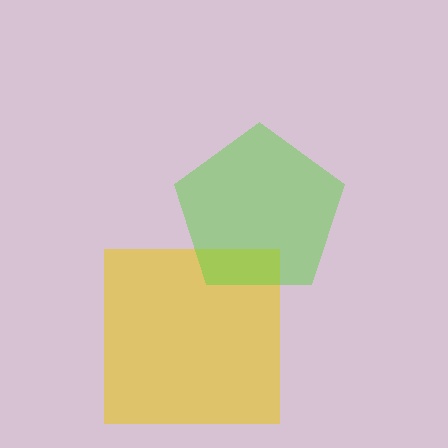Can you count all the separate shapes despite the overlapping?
Yes, there are 2 separate shapes.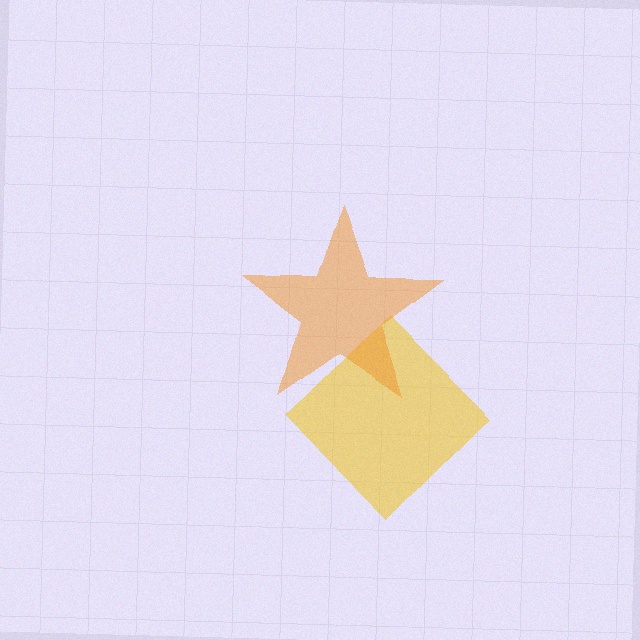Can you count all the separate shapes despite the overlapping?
Yes, there are 2 separate shapes.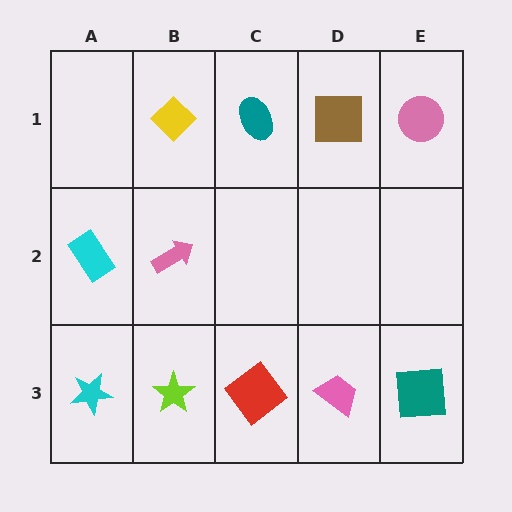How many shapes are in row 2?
2 shapes.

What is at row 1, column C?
A teal ellipse.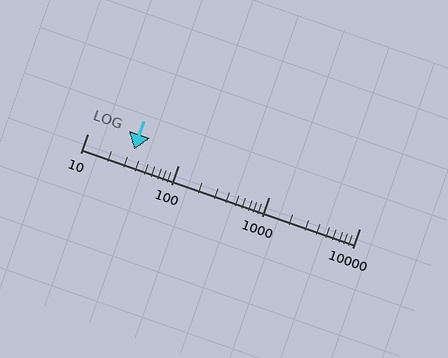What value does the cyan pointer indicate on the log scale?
The pointer indicates approximately 33.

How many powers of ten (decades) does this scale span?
The scale spans 3 decades, from 10 to 10000.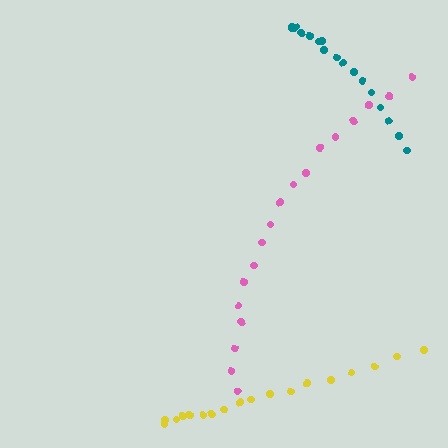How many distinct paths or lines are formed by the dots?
There are 3 distinct paths.